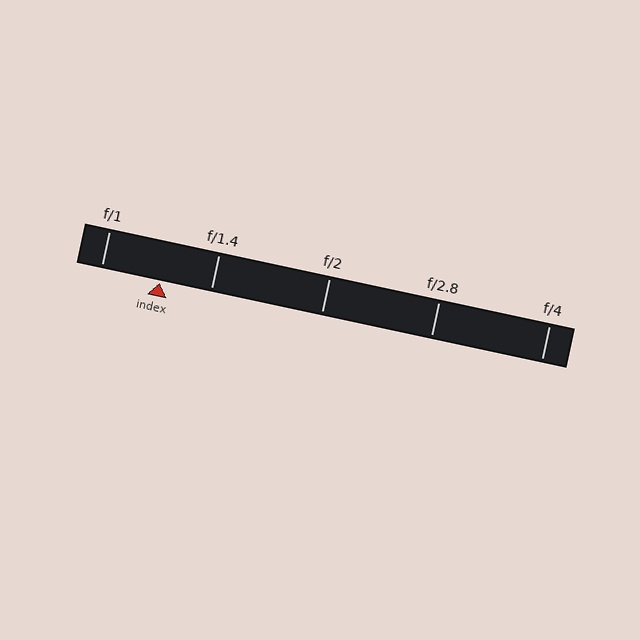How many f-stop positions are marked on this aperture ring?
There are 5 f-stop positions marked.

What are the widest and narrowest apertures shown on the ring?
The widest aperture shown is f/1 and the narrowest is f/4.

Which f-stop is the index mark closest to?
The index mark is closest to f/1.4.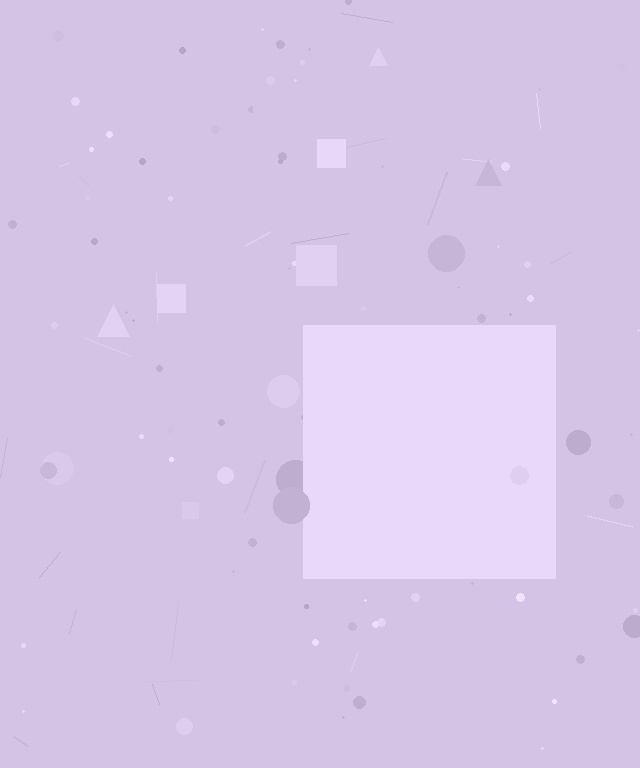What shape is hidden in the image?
A square is hidden in the image.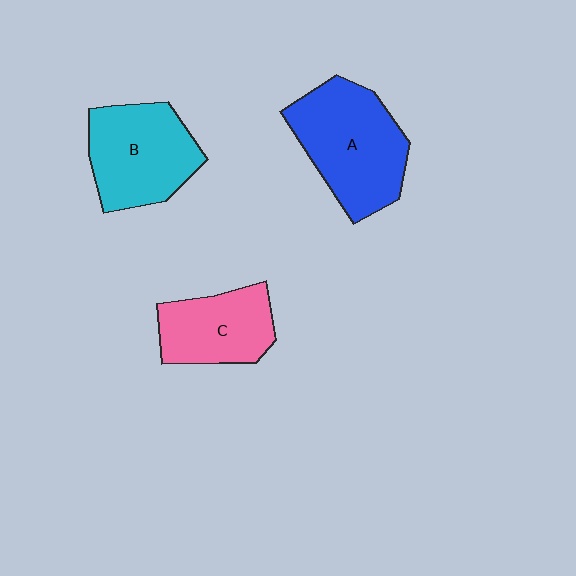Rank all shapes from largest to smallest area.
From largest to smallest: A (blue), B (cyan), C (pink).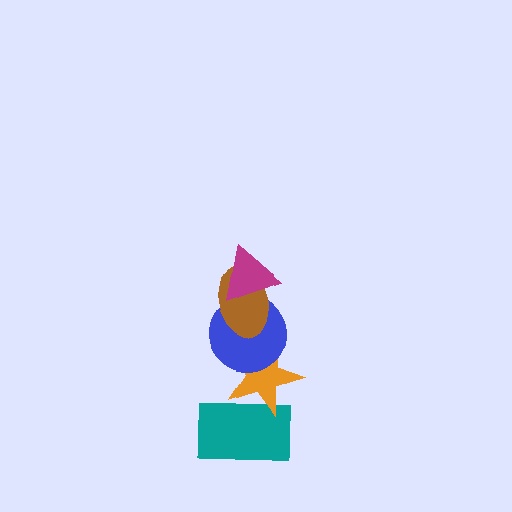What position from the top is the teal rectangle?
The teal rectangle is 5th from the top.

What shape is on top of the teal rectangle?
The orange star is on top of the teal rectangle.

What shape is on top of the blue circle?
The brown ellipse is on top of the blue circle.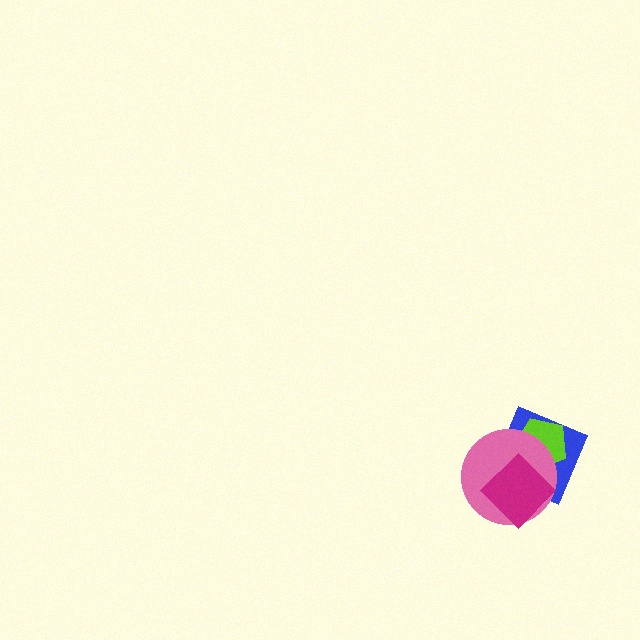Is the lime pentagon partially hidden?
Yes, it is partially covered by another shape.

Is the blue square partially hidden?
Yes, it is partially covered by another shape.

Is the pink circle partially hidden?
Yes, it is partially covered by another shape.